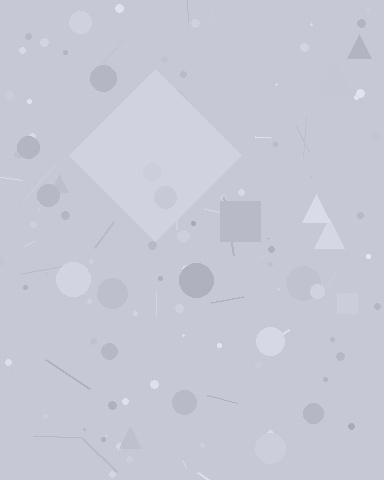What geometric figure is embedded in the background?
A diamond is embedded in the background.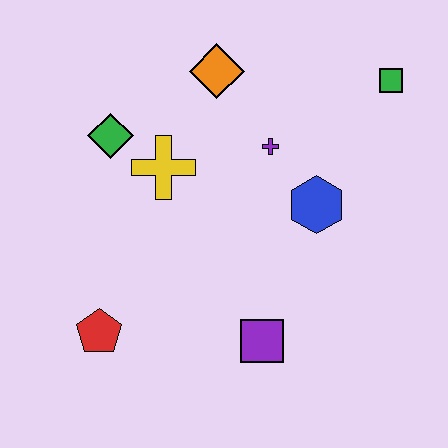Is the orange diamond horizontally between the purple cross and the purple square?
No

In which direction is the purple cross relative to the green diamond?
The purple cross is to the right of the green diamond.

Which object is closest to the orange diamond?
The purple cross is closest to the orange diamond.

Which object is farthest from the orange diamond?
The red pentagon is farthest from the orange diamond.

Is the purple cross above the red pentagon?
Yes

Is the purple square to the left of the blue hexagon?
Yes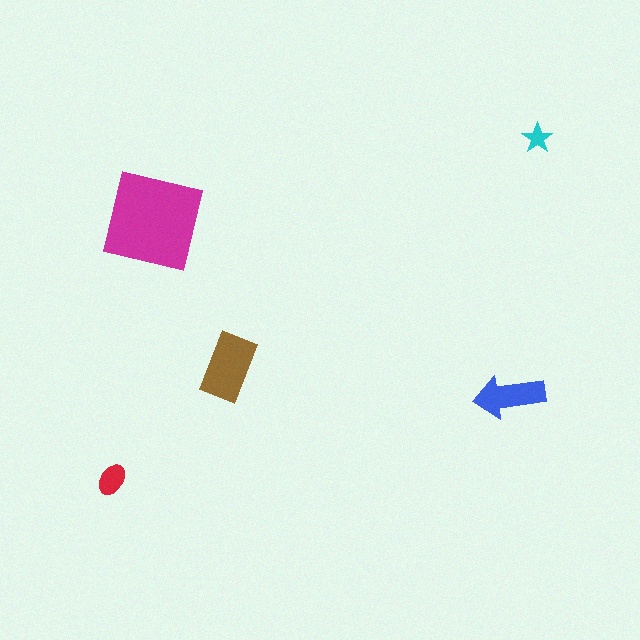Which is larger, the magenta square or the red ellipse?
The magenta square.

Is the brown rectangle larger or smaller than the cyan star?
Larger.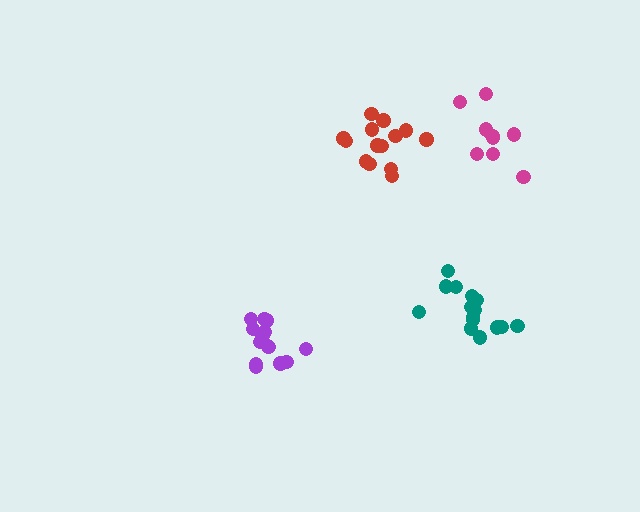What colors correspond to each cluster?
The clusters are colored: teal, purple, red, magenta.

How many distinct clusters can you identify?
There are 4 distinct clusters.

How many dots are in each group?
Group 1: 15 dots, Group 2: 14 dots, Group 3: 14 dots, Group 4: 9 dots (52 total).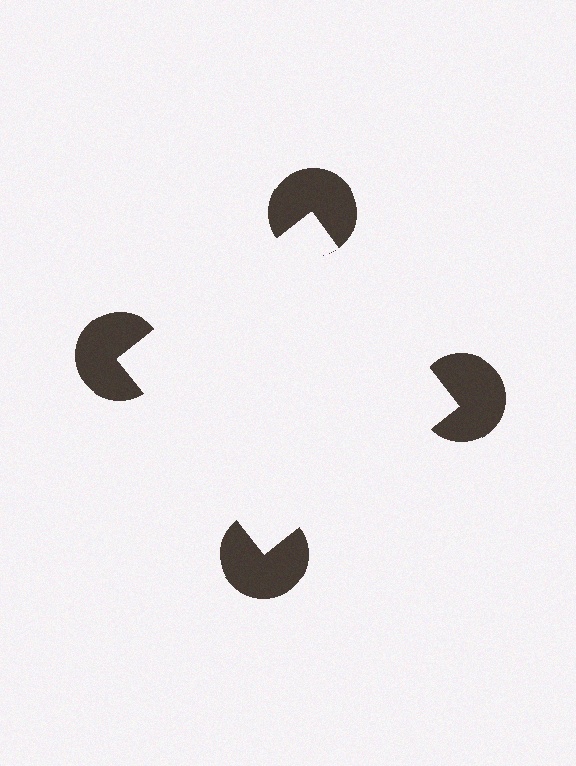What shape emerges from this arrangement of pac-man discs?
An illusory square — its edges are inferred from the aligned wedge cuts in the pac-man discs, not physically drawn.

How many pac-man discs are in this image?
There are 4 — one at each vertex of the illusory square.